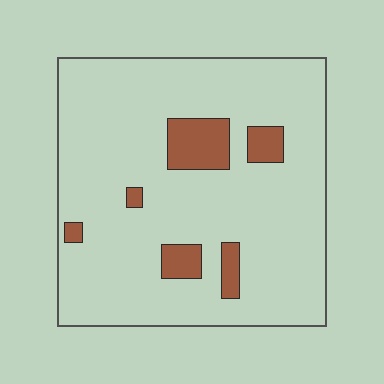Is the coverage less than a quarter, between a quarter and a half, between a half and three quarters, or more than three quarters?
Less than a quarter.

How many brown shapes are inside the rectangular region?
6.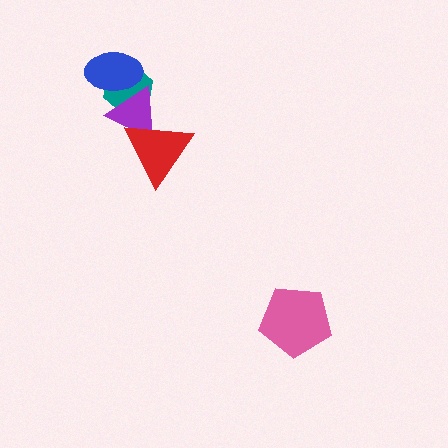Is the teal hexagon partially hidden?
Yes, it is partially covered by another shape.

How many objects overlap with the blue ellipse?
2 objects overlap with the blue ellipse.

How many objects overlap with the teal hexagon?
2 objects overlap with the teal hexagon.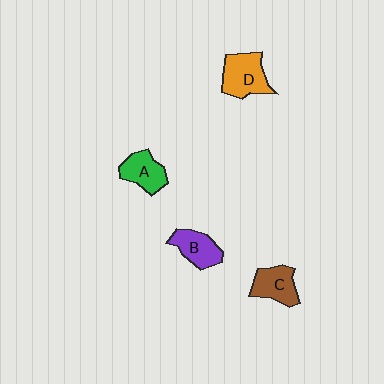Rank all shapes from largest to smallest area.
From largest to smallest: D (orange), C (brown), A (green), B (purple).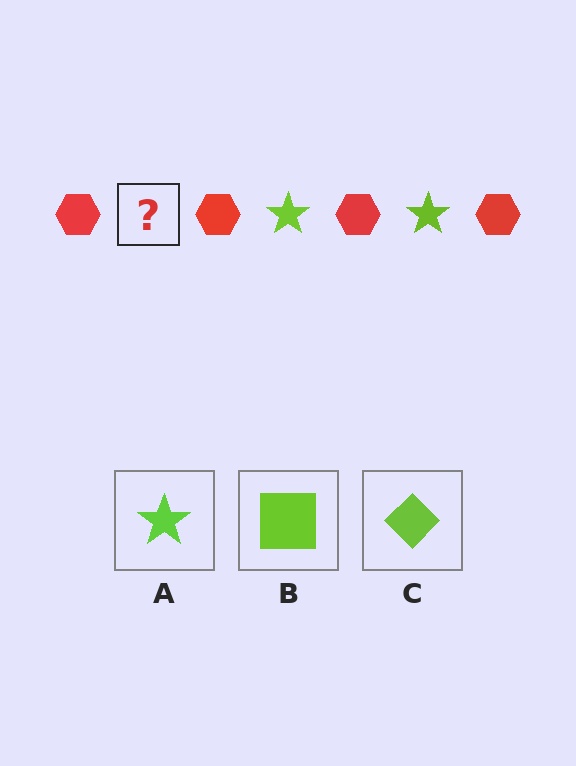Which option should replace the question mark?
Option A.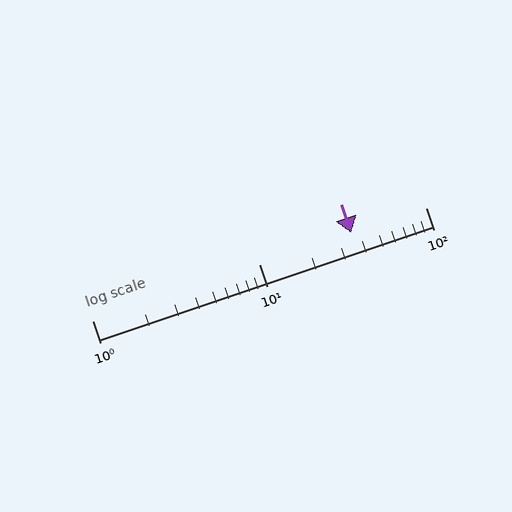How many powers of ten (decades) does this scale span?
The scale spans 2 decades, from 1 to 100.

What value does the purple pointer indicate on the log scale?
The pointer indicates approximately 36.